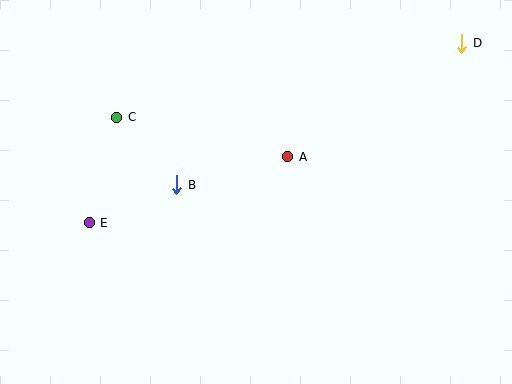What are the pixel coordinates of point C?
Point C is at (117, 117).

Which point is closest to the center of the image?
Point A at (288, 157) is closest to the center.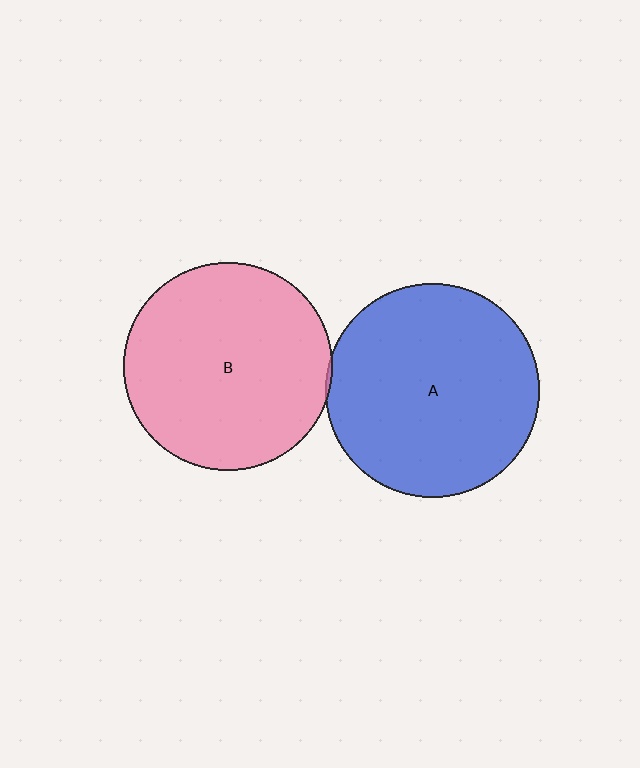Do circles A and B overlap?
Yes.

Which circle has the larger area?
Circle A (blue).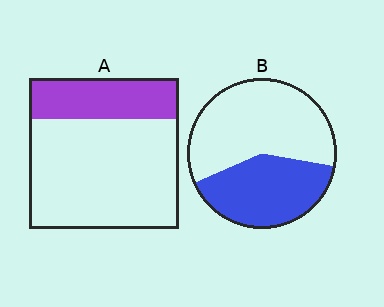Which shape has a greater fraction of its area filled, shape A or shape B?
Shape B.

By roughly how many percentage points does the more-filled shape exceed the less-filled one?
By roughly 15 percentage points (B over A).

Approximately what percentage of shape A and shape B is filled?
A is approximately 25% and B is approximately 40%.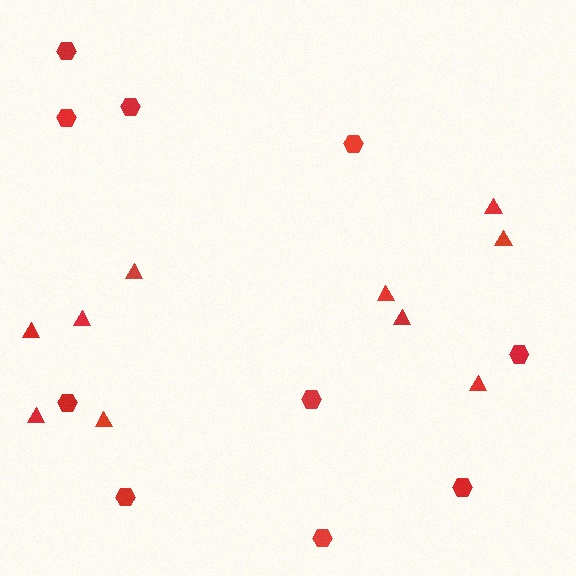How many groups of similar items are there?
There are 2 groups: one group of hexagons (10) and one group of triangles (10).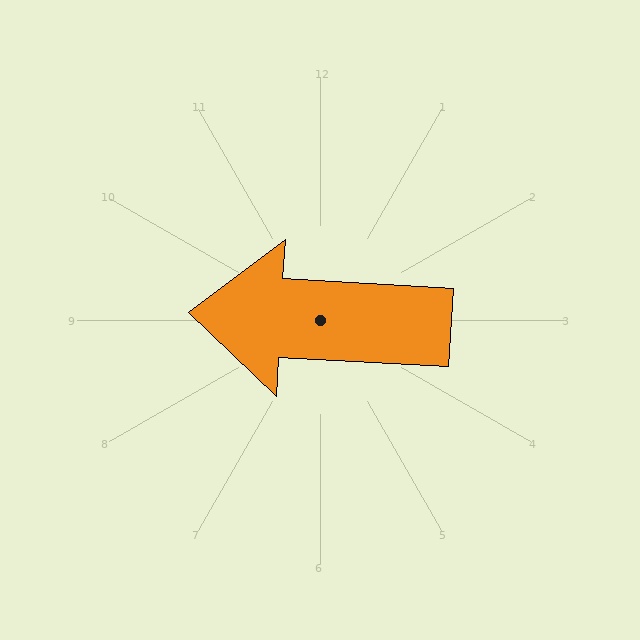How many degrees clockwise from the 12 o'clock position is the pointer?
Approximately 273 degrees.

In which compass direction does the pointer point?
West.